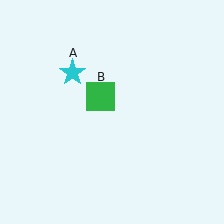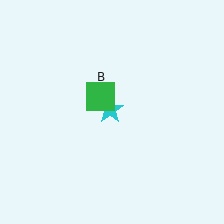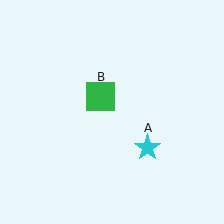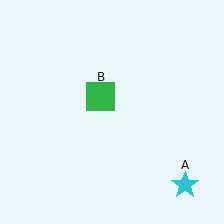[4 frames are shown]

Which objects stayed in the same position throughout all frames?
Green square (object B) remained stationary.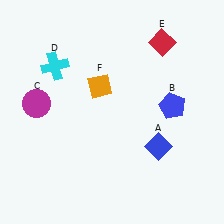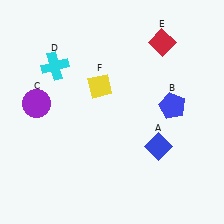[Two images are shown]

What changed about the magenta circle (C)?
In Image 1, C is magenta. In Image 2, it changed to purple.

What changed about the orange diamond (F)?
In Image 1, F is orange. In Image 2, it changed to yellow.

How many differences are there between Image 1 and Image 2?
There are 2 differences between the two images.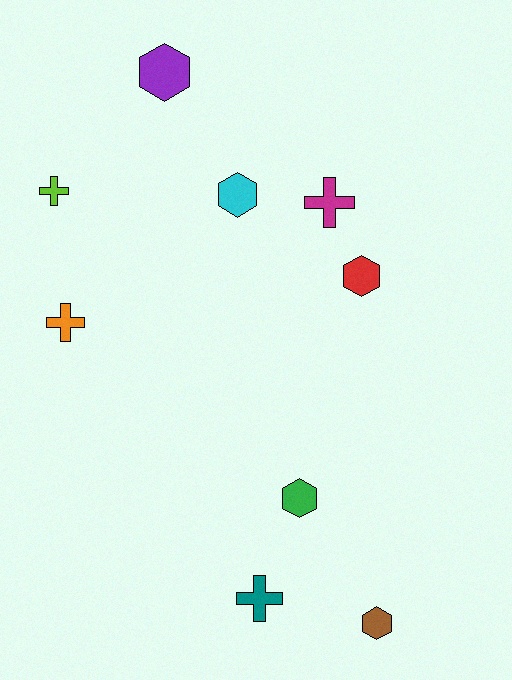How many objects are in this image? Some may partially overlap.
There are 9 objects.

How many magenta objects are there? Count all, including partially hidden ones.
There is 1 magenta object.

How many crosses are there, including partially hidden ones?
There are 4 crosses.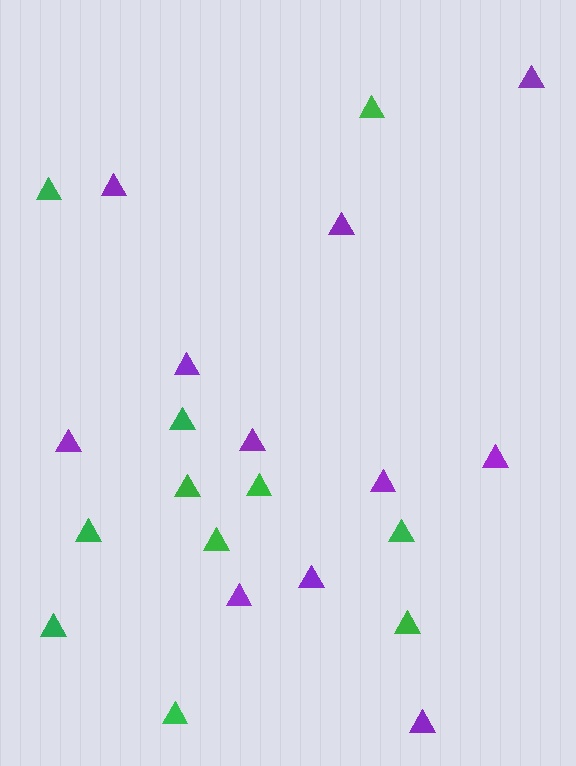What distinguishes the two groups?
There are 2 groups: one group of purple triangles (11) and one group of green triangles (11).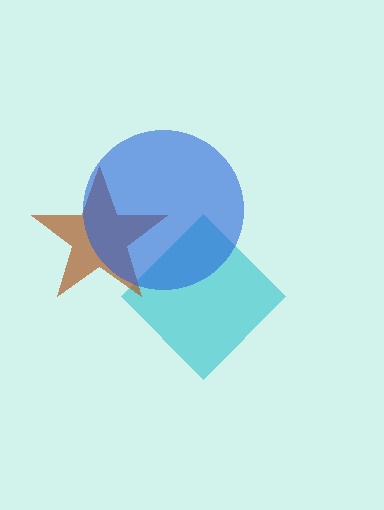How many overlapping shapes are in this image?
There are 3 overlapping shapes in the image.